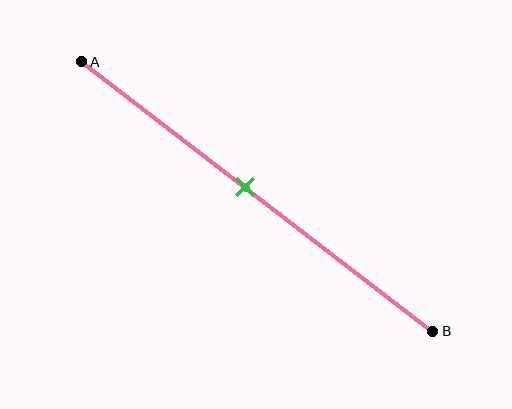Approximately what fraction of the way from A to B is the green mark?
The green mark is approximately 45% of the way from A to B.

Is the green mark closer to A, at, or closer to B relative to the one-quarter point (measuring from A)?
The green mark is closer to point B than the one-quarter point of segment AB.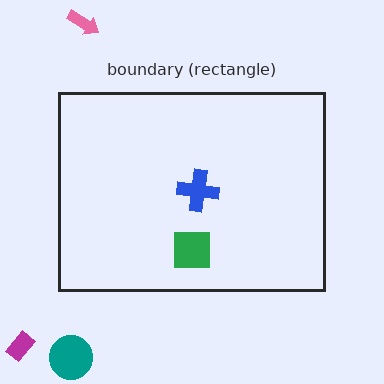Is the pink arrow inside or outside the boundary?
Outside.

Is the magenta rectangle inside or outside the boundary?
Outside.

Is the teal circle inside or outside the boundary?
Outside.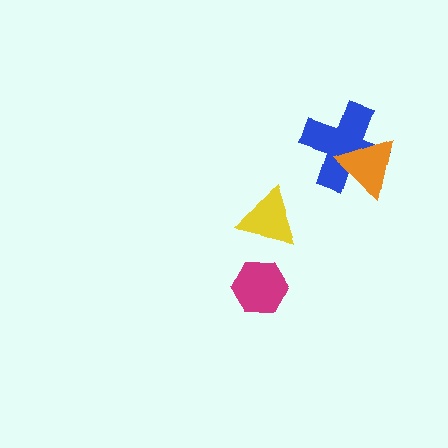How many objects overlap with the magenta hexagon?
0 objects overlap with the magenta hexagon.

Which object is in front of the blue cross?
The orange triangle is in front of the blue cross.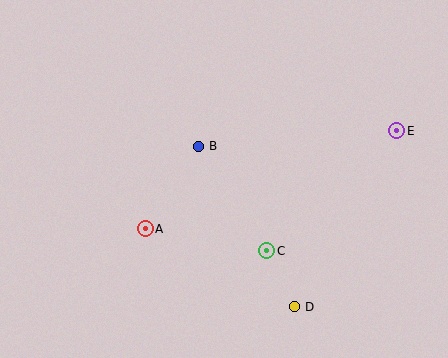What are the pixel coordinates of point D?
Point D is at (295, 307).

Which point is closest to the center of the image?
Point B at (199, 146) is closest to the center.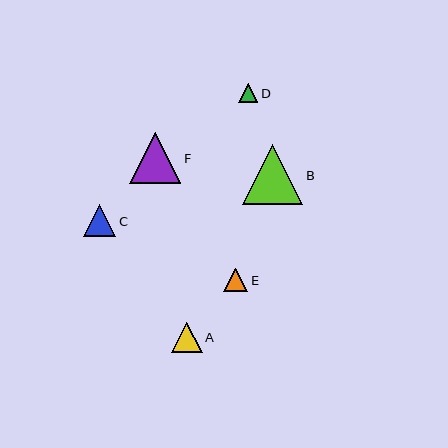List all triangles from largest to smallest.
From largest to smallest: B, F, C, A, E, D.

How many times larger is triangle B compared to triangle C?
Triangle B is approximately 1.9 times the size of triangle C.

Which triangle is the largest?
Triangle B is the largest with a size of approximately 60 pixels.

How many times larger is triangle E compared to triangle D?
Triangle E is approximately 1.2 times the size of triangle D.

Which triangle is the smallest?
Triangle D is the smallest with a size of approximately 19 pixels.